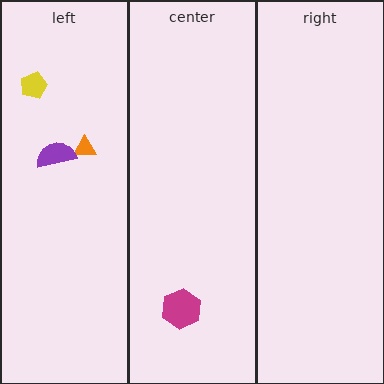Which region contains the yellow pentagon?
The left region.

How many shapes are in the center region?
1.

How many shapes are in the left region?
3.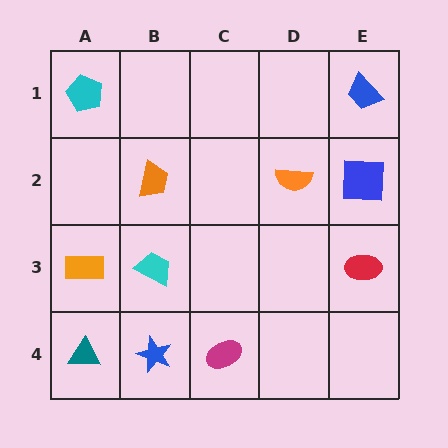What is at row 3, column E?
A red ellipse.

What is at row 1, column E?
A blue trapezoid.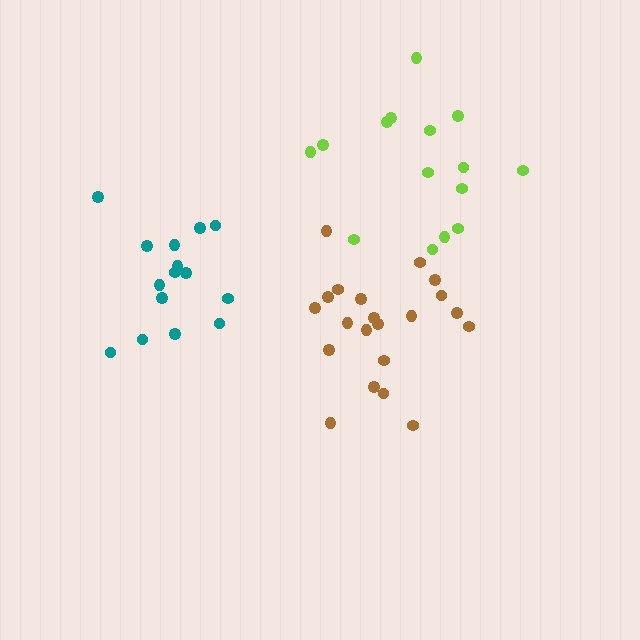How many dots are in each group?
Group 1: 15 dots, Group 2: 15 dots, Group 3: 21 dots (51 total).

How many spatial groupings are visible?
There are 3 spatial groupings.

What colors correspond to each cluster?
The clusters are colored: teal, lime, brown.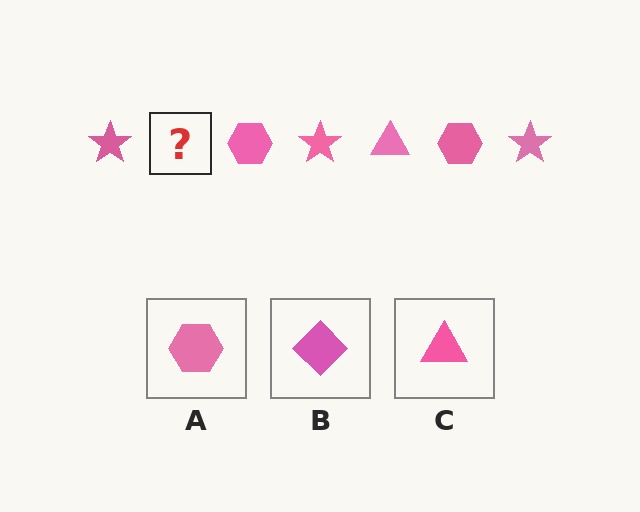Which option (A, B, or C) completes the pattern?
C.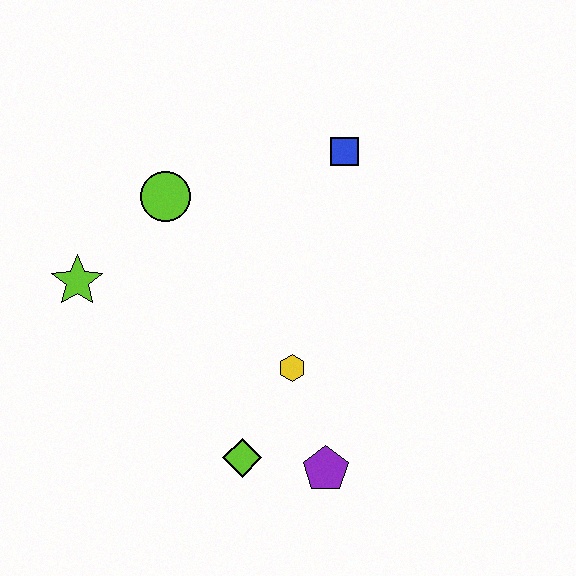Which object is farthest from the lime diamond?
The blue square is farthest from the lime diamond.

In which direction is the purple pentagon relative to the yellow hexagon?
The purple pentagon is below the yellow hexagon.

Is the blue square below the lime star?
No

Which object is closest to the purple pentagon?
The lime diamond is closest to the purple pentagon.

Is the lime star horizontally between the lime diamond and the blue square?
No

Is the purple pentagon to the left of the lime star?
No